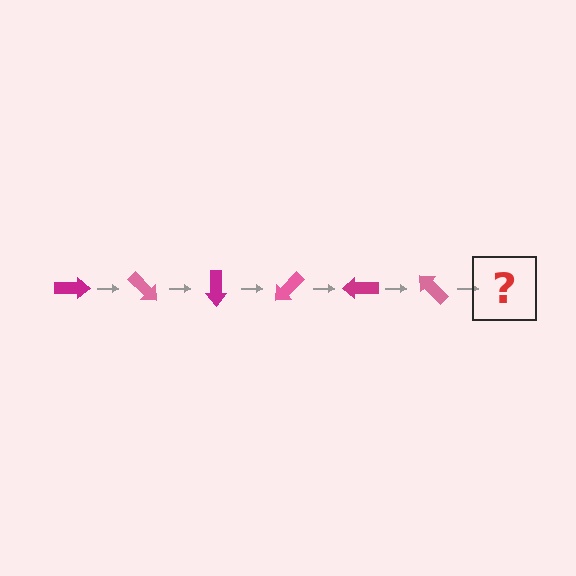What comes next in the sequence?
The next element should be a magenta arrow, rotated 270 degrees from the start.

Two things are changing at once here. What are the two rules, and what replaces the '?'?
The two rules are that it rotates 45 degrees each step and the color cycles through magenta and pink. The '?' should be a magenta arrow, rotated 270 degrees from the start.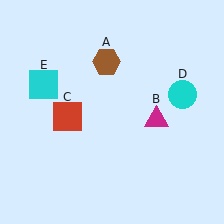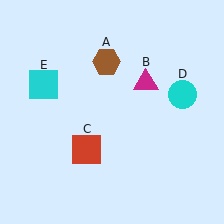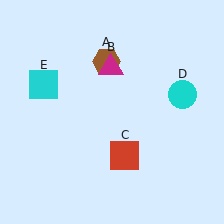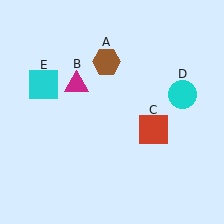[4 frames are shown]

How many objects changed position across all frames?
2 objects changed position: magenta triangle (object B), red square (object C).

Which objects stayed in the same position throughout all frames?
Brown hexagon (object A) and cyan circle (object D) and cyan square (object E) remained stationary.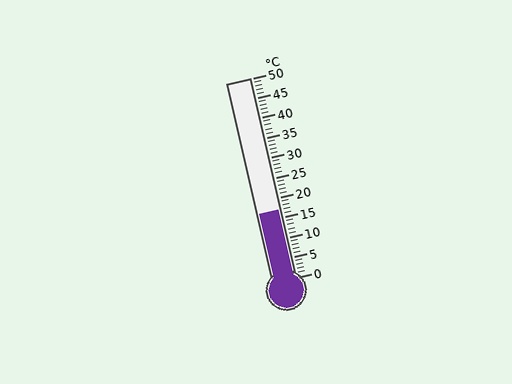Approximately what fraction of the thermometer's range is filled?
The thermometer is filled to approximately 35% of its range.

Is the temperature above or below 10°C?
The temperature is above 10°C.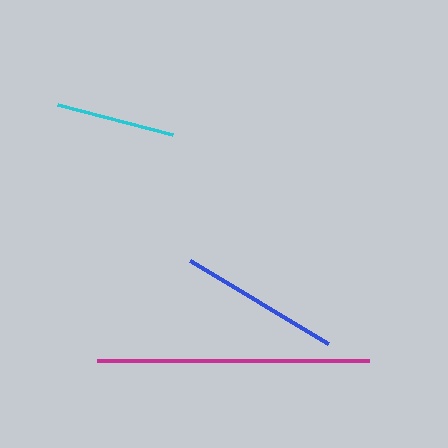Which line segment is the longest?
The magenta line is the longest at approximately 272 pixels.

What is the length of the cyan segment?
The cyan segment is approximately 118 pixels long.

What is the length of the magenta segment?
The magenta segment is approximately 272 pixels long.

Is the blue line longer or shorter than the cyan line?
The blue line is longer than the cyan line.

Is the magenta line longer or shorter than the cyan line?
The magenta line is longer than the cyan line.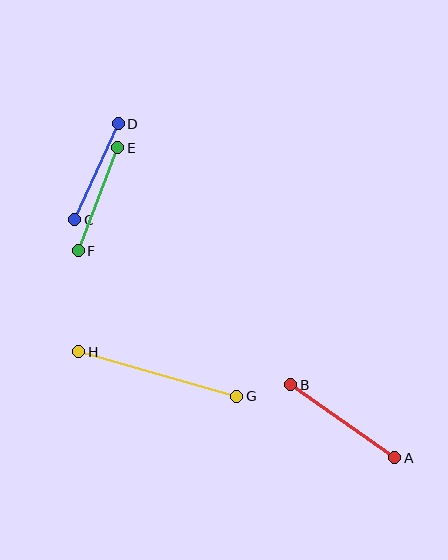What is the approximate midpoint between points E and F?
The midpoint is at approximately (98, 199) pixels.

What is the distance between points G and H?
The distance is approximately 164 pixels.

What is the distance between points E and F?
The distance is approximately 110 pixels.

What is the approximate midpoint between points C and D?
The midpoint is at approximately (96, 172) pixels.